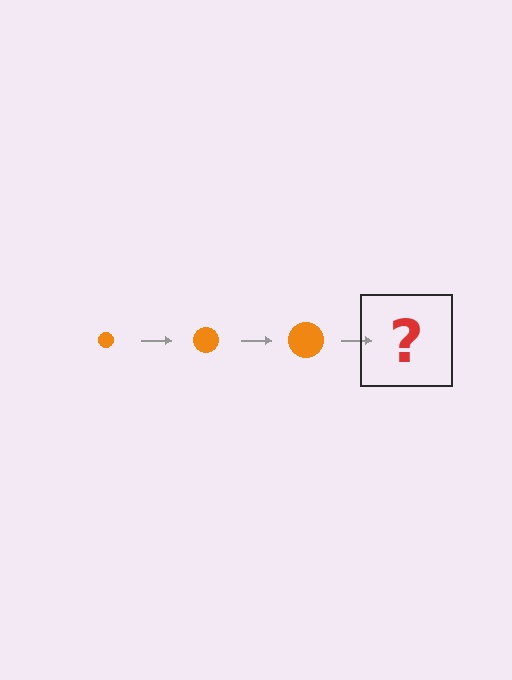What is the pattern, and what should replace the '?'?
The pattern is that the circle gets progressively larger each step. The '?' should be an orange circle, larger than the previous one.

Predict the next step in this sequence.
The next step is an orange circle, larger than the previous one.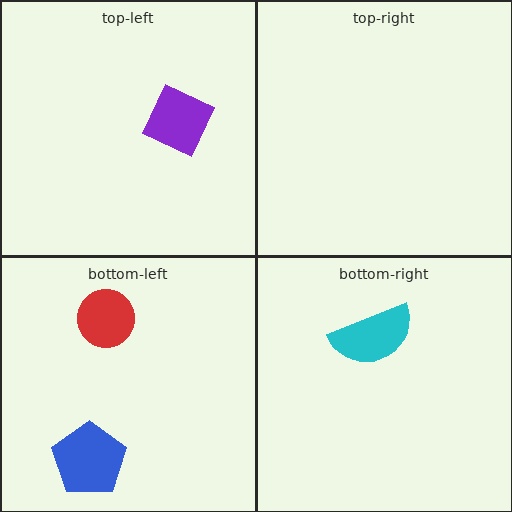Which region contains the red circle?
The bottom-left region.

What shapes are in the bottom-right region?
The cyan semicircle.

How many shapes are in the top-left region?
1.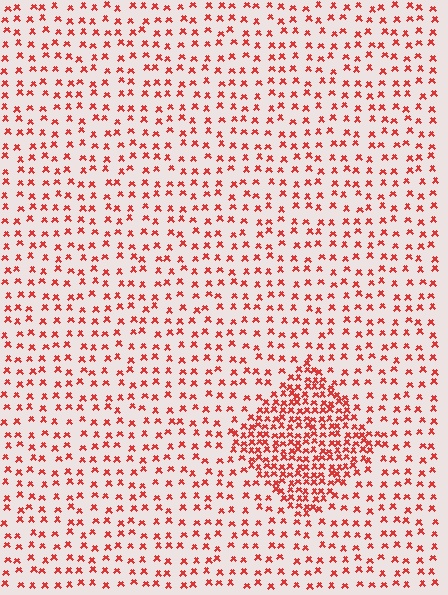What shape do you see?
I see a diamond.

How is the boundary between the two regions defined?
The boundary is defined by a change in element density (approximately 2.5x ratio). All elements are the same color, size, and shape.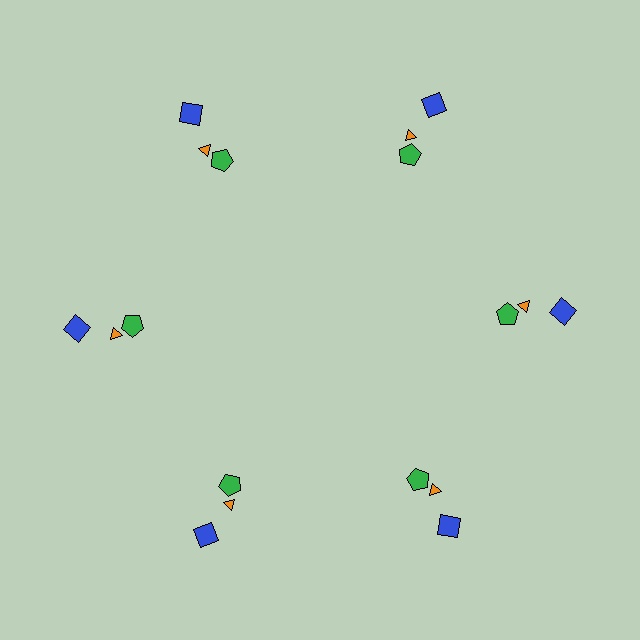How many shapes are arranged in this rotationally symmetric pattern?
There are 18 shapes, arranged in 6 groups of 3.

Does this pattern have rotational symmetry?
Yes, this pattern has 6-fold rotational symmetry. It looks the same after rotating 60 degrees around the center.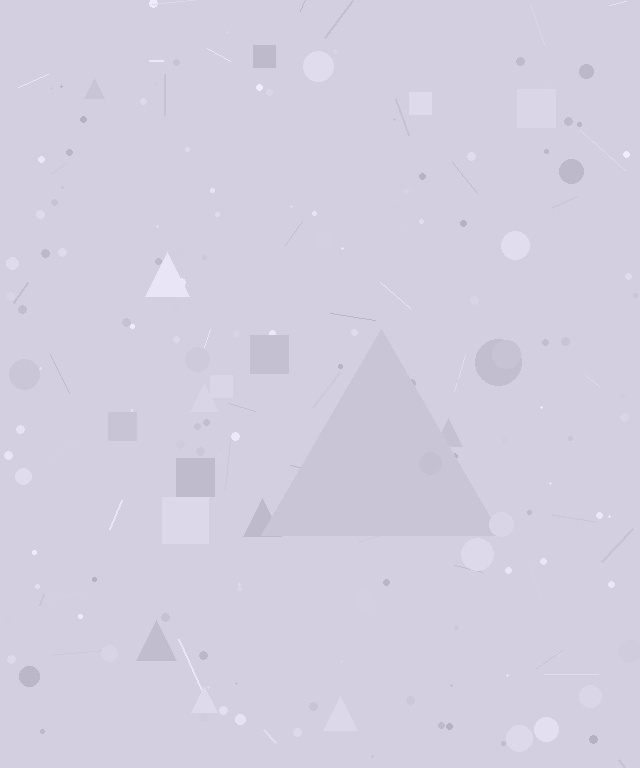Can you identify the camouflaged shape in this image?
The camouflaged shape is a triangle.